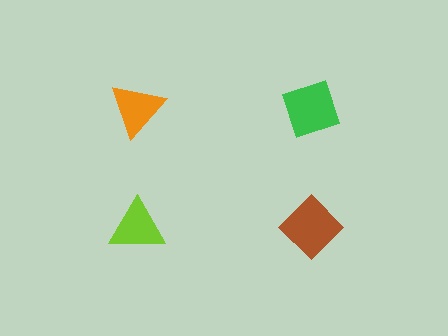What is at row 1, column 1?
An orange triangle.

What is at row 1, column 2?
A green diamond.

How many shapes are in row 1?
2 shapes.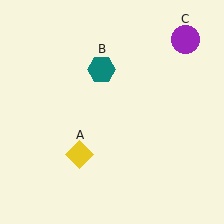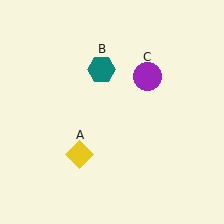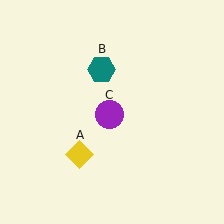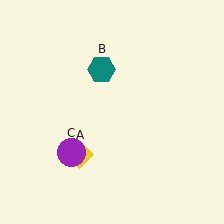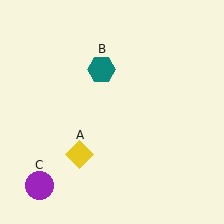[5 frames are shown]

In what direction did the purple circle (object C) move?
The purple circle (object C) moved down and to the left.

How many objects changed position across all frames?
1 object changed position: purple circle (object C).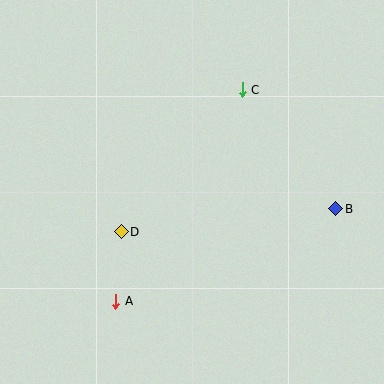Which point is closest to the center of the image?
Point D at (121, 232) is closest to the center.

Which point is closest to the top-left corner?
Point C is closest to the top-left corner.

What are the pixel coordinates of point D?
Point D is at (121, 232).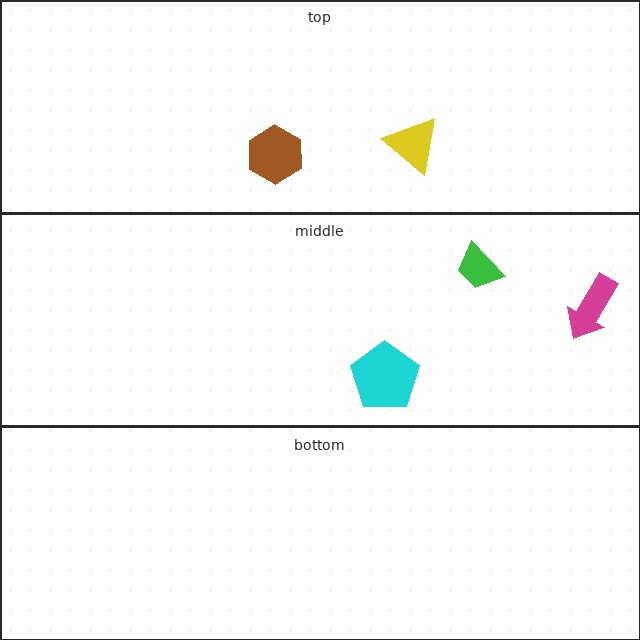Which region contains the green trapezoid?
The middle region.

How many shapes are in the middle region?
3.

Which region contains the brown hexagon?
The top region.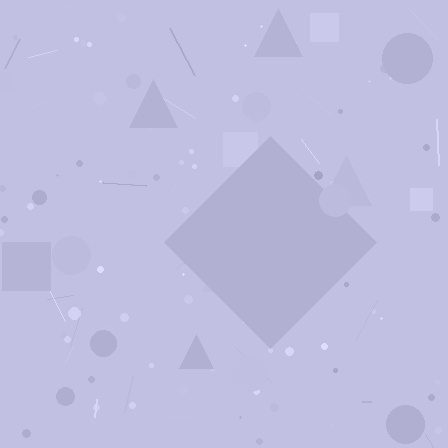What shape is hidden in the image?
A diamond is hidden in the image.